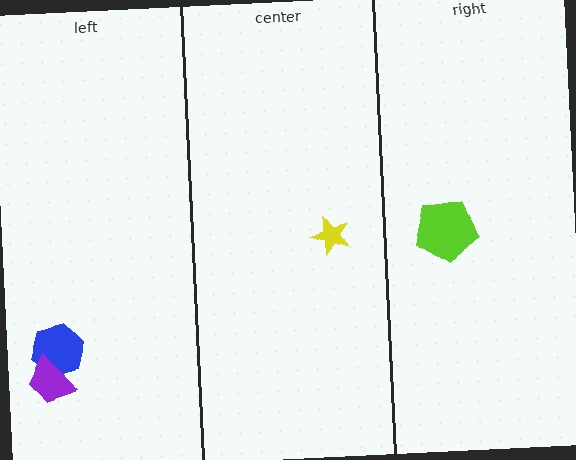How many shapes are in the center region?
1.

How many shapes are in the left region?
2.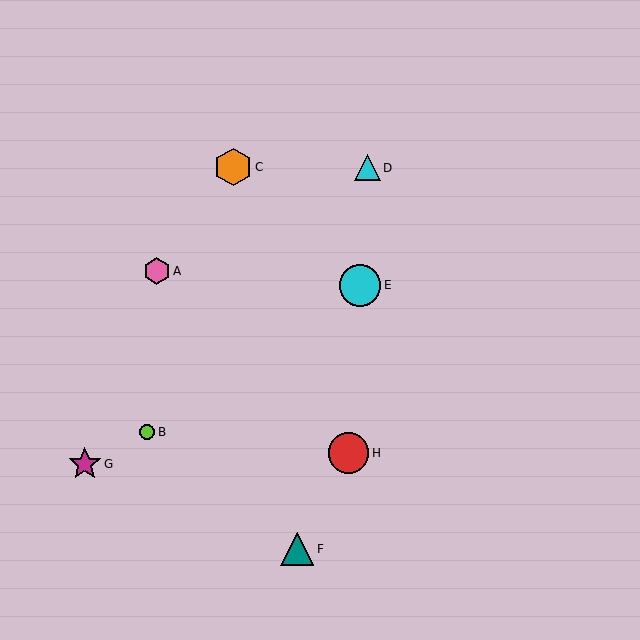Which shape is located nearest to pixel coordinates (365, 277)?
The cyan circle (labeled E) at (360, 285) is nearest to that location.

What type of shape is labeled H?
Shape H is a red circle.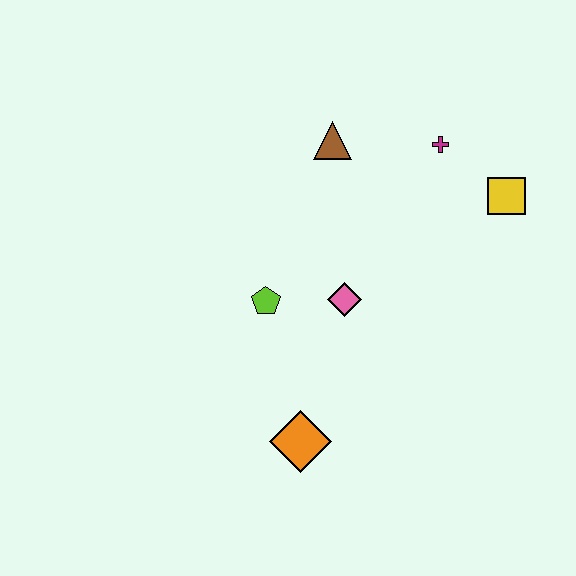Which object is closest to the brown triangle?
The magenta cross is closest to the brown triangle.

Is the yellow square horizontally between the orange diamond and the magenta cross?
No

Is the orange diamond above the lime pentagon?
No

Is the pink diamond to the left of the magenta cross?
Yes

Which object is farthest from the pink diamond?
The yellow square is farthest from the pink diamond.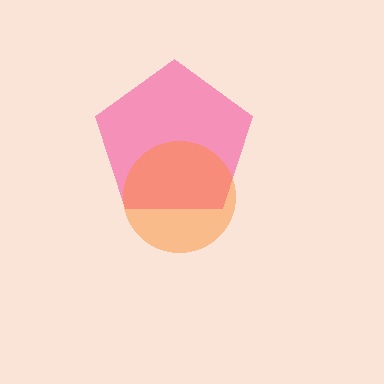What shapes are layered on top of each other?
The layered shapes are: a pink pentagon, an orange circle.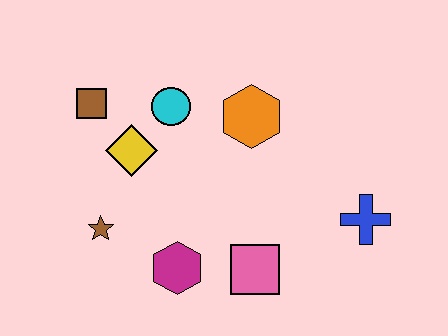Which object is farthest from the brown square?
The blue cross is farthest from the brown square.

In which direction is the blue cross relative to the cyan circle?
The blue cross is to the right of the cyan circle.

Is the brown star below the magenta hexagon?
No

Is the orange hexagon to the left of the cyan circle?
No